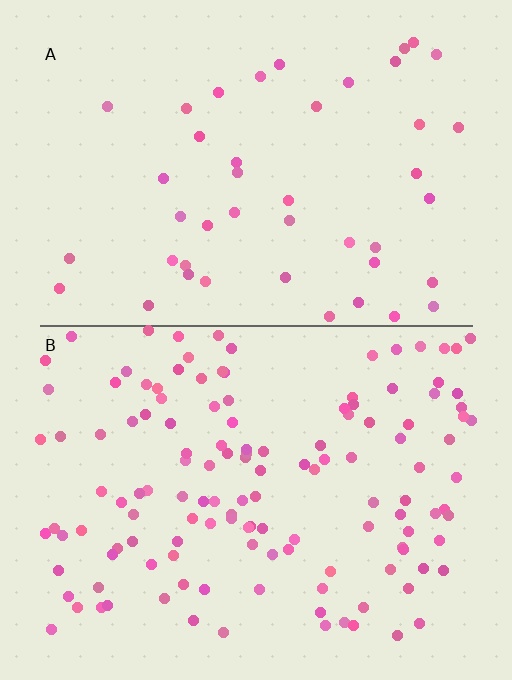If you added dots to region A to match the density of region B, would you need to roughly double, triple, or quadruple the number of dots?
Approximately triple.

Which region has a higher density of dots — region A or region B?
B (the bottom).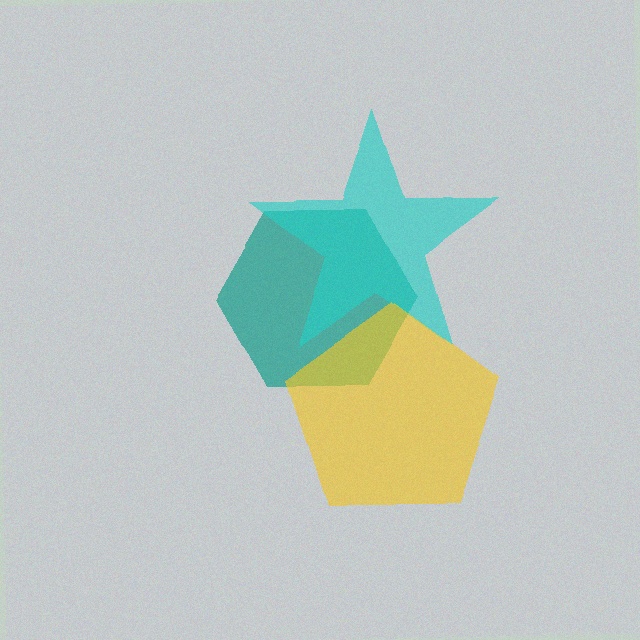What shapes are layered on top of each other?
The layered shapes are: a teal hexagon, a cyan star, a yellow pentagon.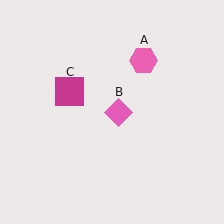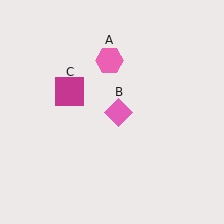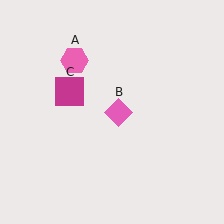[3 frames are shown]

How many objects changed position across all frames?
1 object changed position: pink hexagon (object A).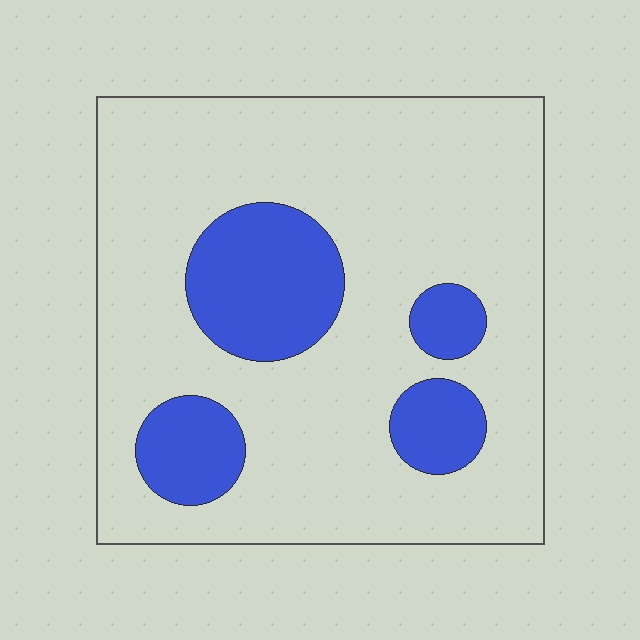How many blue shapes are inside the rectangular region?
4.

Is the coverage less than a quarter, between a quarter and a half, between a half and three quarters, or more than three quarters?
Less than a quarter.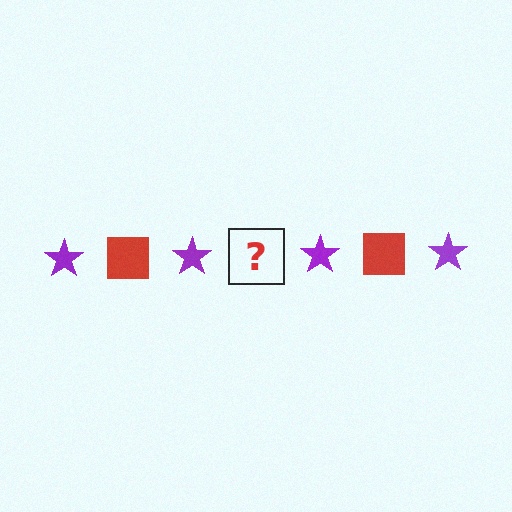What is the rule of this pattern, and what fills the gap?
The rule is that the pattern alternates between purple star and red square. The gap should be filled with a red square.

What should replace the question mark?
The question mark should be replaced with a red square.